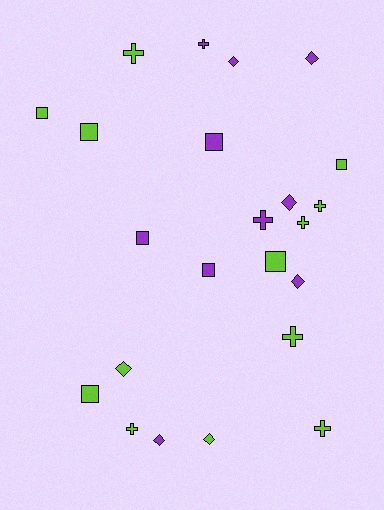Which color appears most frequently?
Lime, with 13 objects.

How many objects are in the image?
There are 23 objects.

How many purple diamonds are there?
There are 5 purple diamonds.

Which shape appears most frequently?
Cross, with 8 objects.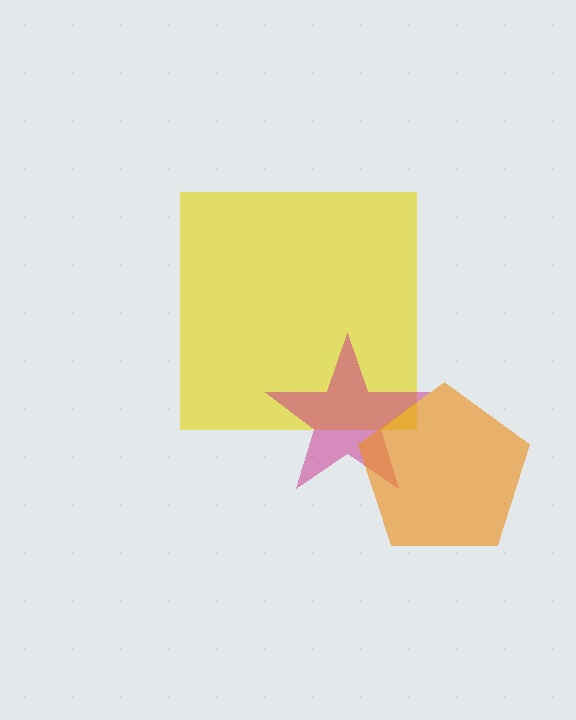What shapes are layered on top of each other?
The layered shapes are: a yellow square, a magenta star, an orange pentagon.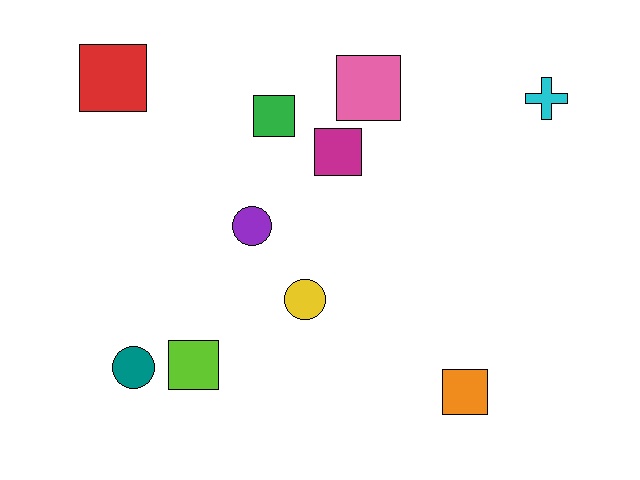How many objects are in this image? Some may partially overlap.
There are 10 objects.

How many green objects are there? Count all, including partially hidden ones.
There is 1 green object.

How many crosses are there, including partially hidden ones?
There is 1 cross.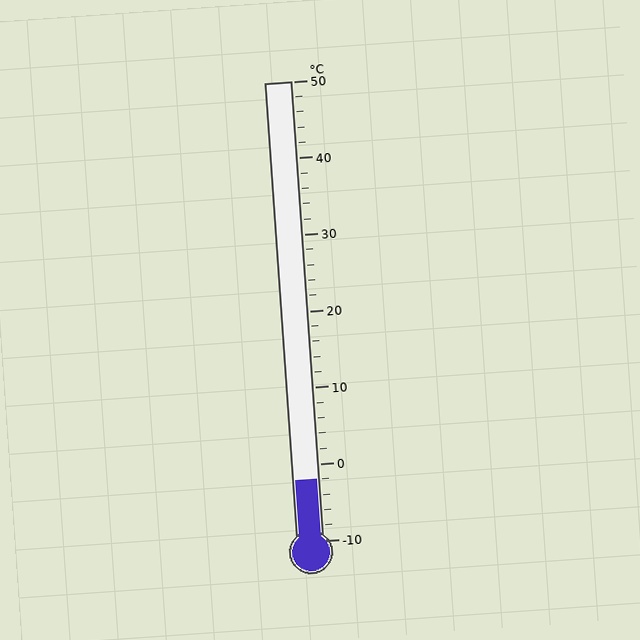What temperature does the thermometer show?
The thermometer shows approximately -2°C.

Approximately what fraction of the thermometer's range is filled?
The thermometer is filled to approximately 15% of its range.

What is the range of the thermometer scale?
The thermometer scale ranges from -10°C to 50°C.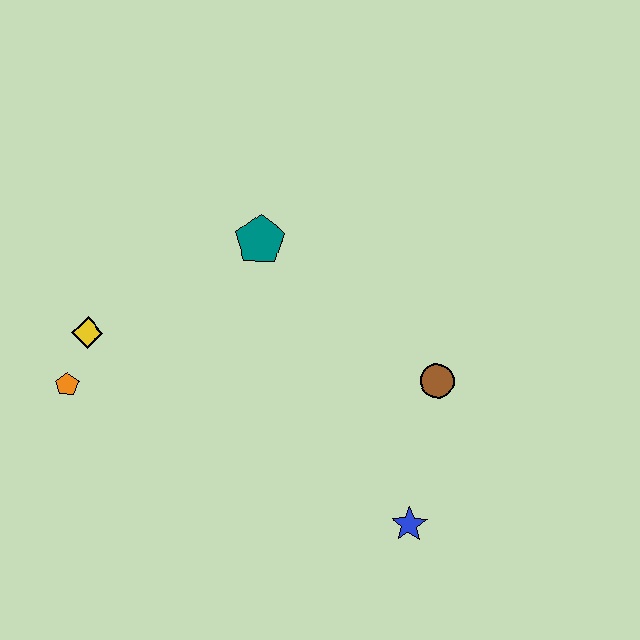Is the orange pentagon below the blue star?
No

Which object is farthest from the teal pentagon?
The blue star is farthest from the teal pentagon.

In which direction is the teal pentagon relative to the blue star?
The teal pentagon is above the blue star.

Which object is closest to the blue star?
The brown circle is closest to the blue star.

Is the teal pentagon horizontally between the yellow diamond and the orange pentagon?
No